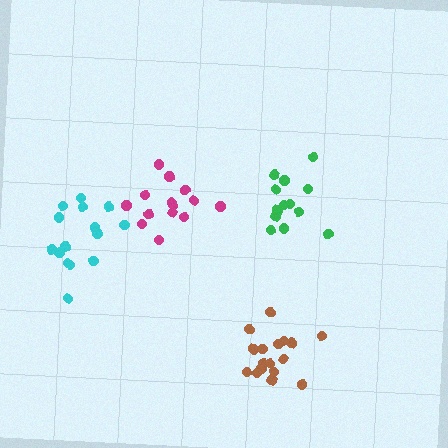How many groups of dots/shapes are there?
There are 4 groups.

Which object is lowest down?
The brown cluster is bottommost.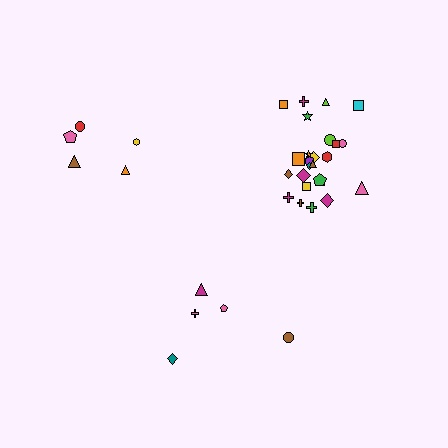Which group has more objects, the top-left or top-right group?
The top-right group.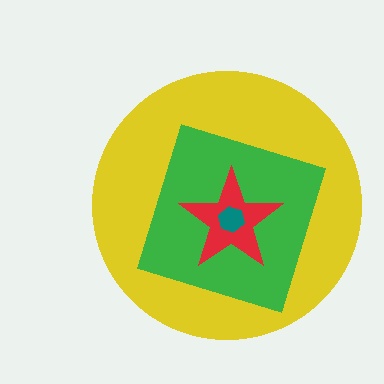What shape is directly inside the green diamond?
The red star.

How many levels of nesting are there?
4.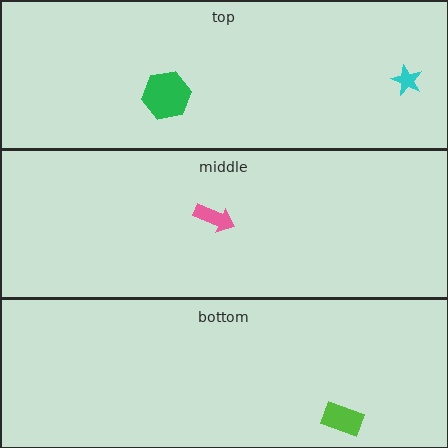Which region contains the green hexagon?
The top region.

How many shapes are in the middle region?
1.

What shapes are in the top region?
The green hexagon, the cyan star.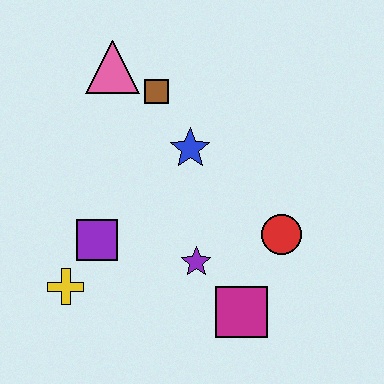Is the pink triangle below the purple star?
No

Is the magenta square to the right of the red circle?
No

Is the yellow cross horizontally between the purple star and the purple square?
No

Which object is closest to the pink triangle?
The brown square is closest to the pink triangle.